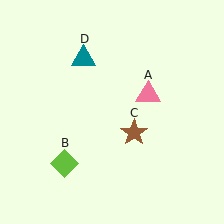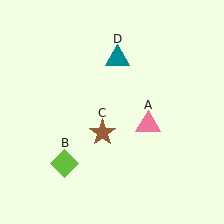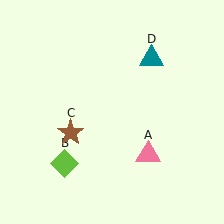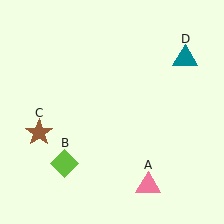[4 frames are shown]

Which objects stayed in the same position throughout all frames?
Lime diamond (object B) remained stationary.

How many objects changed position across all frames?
3 objects changed position: pink triangle (object A), brown star (object C), teal triangle (object D).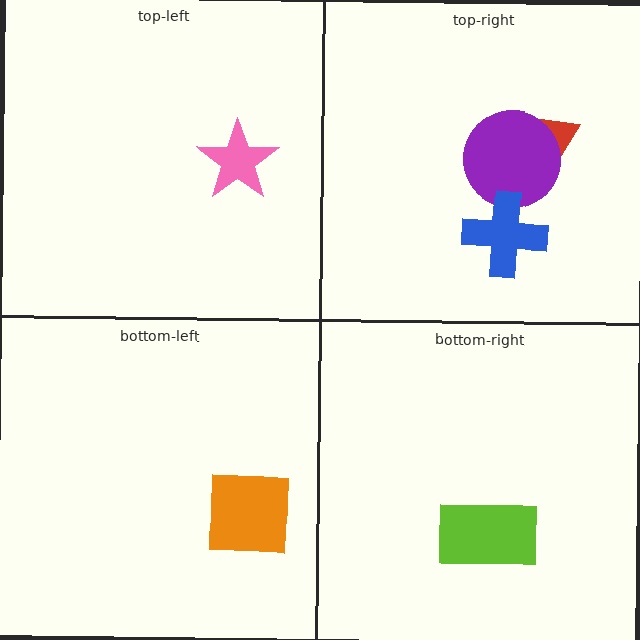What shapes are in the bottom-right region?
The lime rectangle.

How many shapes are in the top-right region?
3.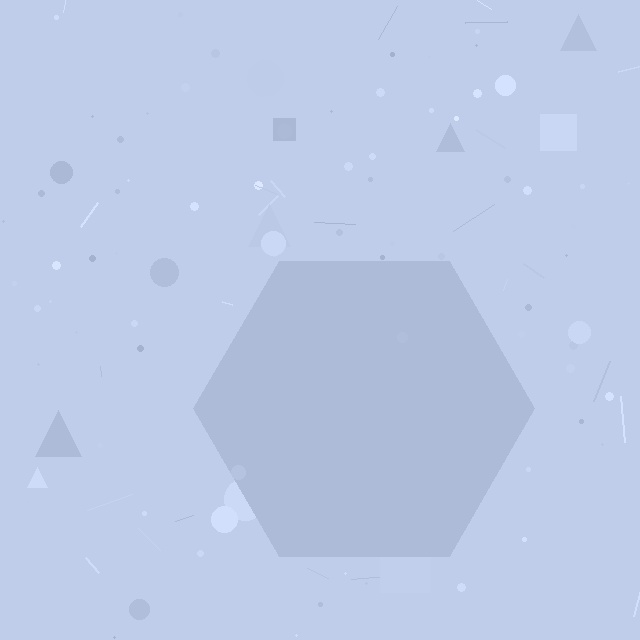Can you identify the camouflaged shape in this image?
The camouflaged shape is a hexagon.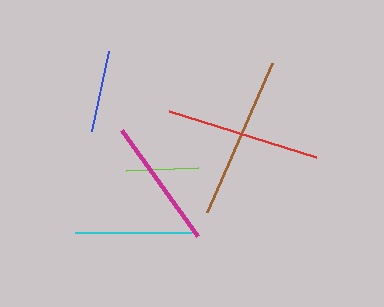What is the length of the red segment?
The red segment is approximately 154 pixels long.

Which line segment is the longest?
The brown line is the longest at approximately 162 pixels.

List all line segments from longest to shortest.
From longest to shortest: brown, red, magenta, cyan, blue, lime.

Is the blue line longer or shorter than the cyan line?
The cyan line is longer than the blue line.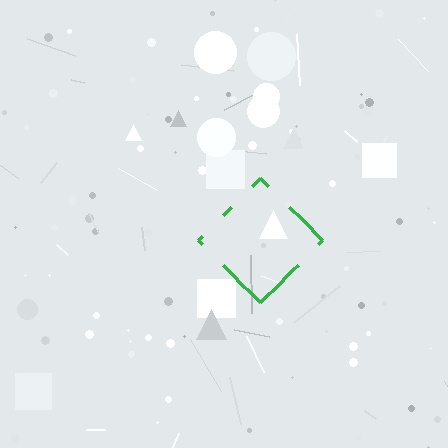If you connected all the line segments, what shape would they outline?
They would outline a diamond.